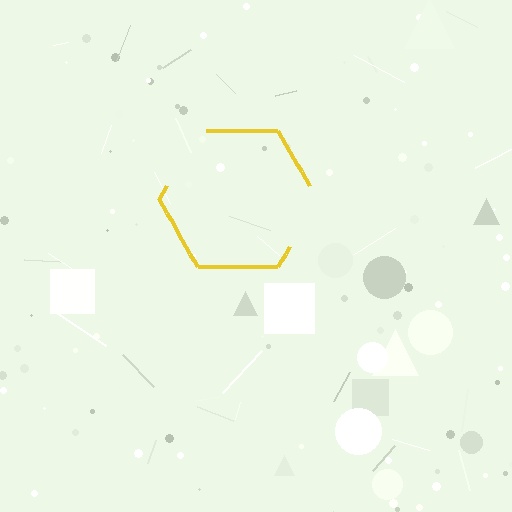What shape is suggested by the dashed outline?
The dashed outline suggests a hexagon.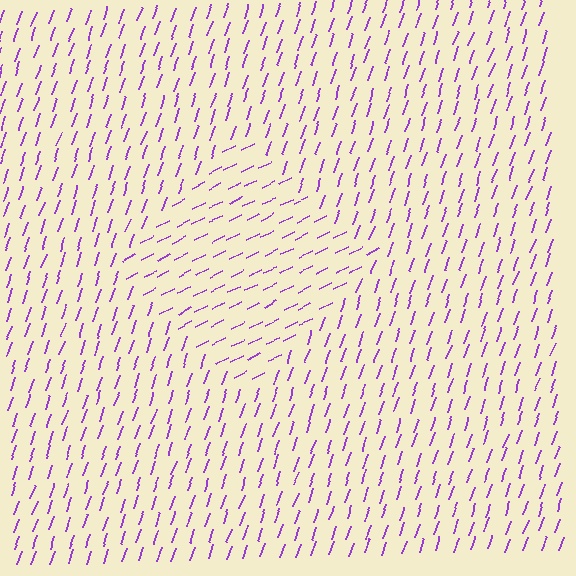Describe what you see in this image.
The image is filled with small purple line segments. A diamond region in the image has lines oriented differently from the surrounding lines, creating a visible texture boundary.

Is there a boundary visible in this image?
Yes, there is a texture boundary formed by a change in line orientation.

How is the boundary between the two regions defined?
The boundary is defined purely by a change in line orientation (approximately 45 degrees difference). All lines are the same color and thickness.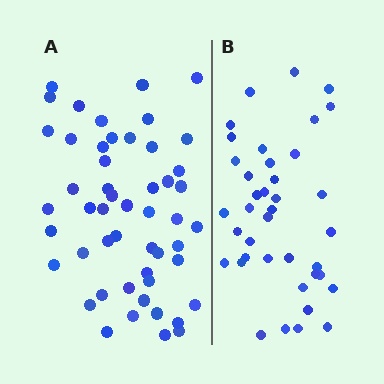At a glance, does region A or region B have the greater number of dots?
Region A (the left region) has more dots.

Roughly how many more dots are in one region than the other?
Region A has roughly 12 or so more dots than region B.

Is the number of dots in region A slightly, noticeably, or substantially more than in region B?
Region A has noticeably more, but not dramatically so. The ratio is roughly 1.3 to 1.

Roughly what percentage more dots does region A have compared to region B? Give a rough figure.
About 30% more.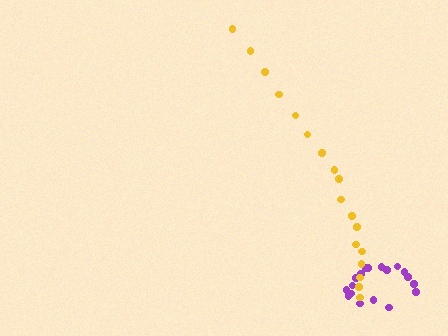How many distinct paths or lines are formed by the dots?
There are 2 distinct paths.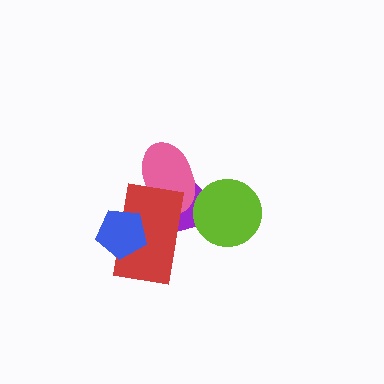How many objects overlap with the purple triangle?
3 objects overlap with the purple triangle.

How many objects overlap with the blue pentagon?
1 object overlaps with the blue pentagon.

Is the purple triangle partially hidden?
Yes, it is partially covered by another shape.